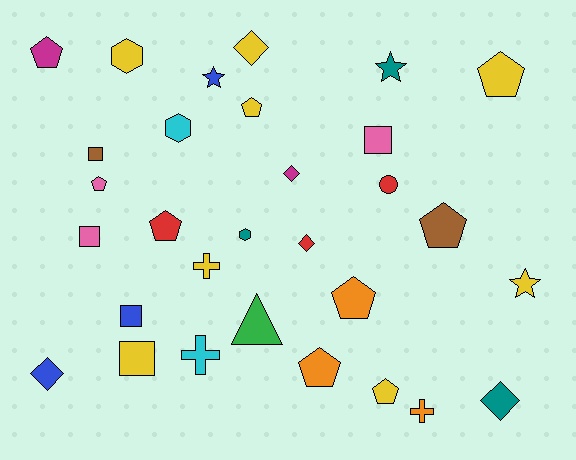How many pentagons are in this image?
There are 9 pentagons.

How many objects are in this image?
There are 30 objects.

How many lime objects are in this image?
There are no lime objects.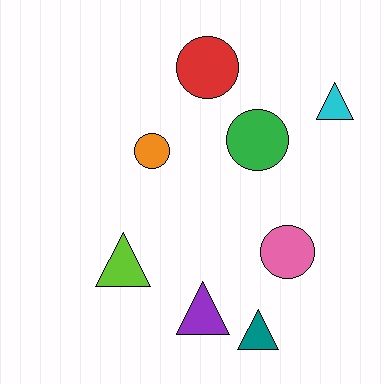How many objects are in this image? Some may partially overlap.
There are 8 objects.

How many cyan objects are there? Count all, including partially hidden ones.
There is 1 cyan object.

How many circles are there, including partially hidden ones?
There are 4 circles.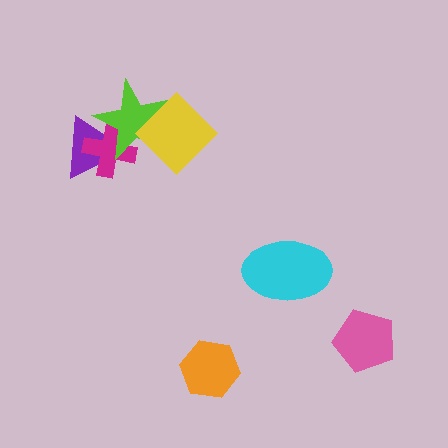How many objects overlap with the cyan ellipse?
0 objects overlap with the cyan ellipse.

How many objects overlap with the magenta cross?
2 objects overlap with the magenta cross.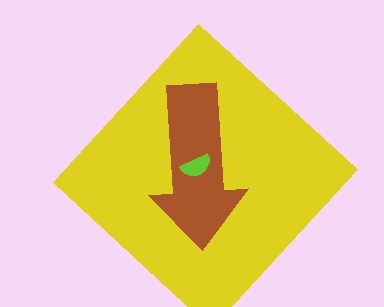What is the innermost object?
The lime semicircle.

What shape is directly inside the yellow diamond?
The brown arrow.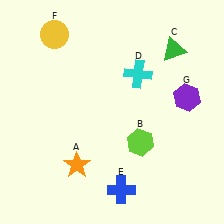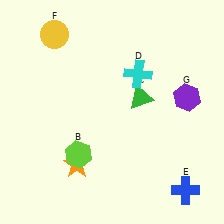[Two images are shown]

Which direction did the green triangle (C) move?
The green triangle (C) moved down.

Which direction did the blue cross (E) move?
The blue cross (E) moved right.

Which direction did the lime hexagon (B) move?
The lime hexagon (B) moved left.